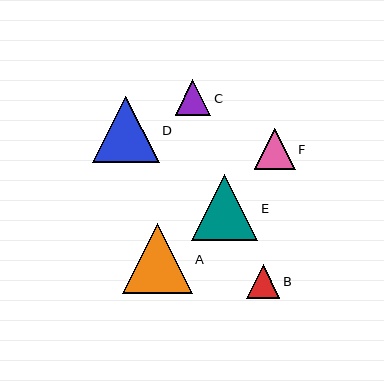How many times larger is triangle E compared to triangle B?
Triangle E is approximately 2.0 times the size of triangle B.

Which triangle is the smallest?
Triangle B is the smallest with a size of approximately 34 pixels.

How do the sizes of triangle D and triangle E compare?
Triangle D and triangle E are approximately the same size.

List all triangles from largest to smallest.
From largest to smallest: A, D, E, F, C, B.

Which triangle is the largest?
Triangle A is the largest with a size of approximately 70 pixels.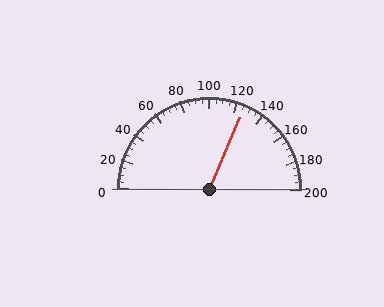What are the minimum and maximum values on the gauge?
The gauge ranges from 0 to 200.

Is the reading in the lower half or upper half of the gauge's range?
The reading is in the upper half of the range (0 to 200).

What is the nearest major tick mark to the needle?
The nearest major tick mark is 120.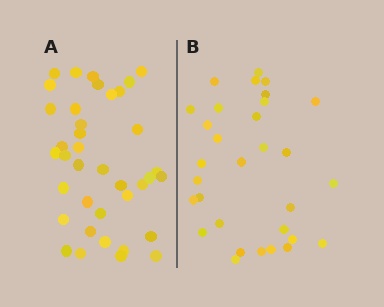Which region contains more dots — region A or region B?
Region A (the left region) has more dots.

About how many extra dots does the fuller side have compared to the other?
Region A has roughly 8 or so more dots than region B.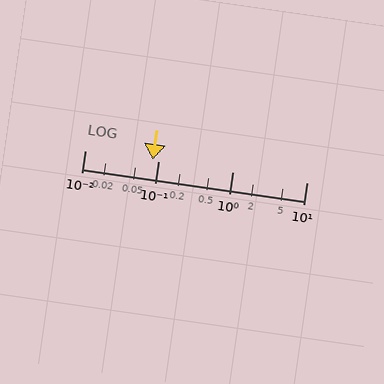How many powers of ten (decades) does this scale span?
The scale spans 3 decades, from 0.01 to 10.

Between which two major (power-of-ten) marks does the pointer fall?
The pointer is between 0.01 and 0.1.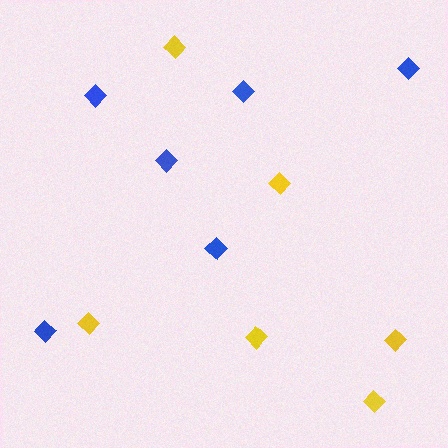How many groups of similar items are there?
There are 2 groups: one group of yellow diamonds (6) and one group of blue diamonds (6).